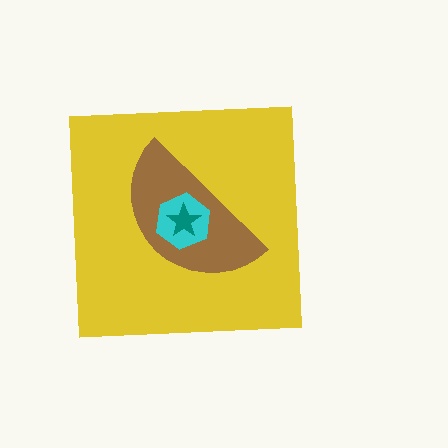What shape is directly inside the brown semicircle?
The cyan hexagon.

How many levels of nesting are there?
4.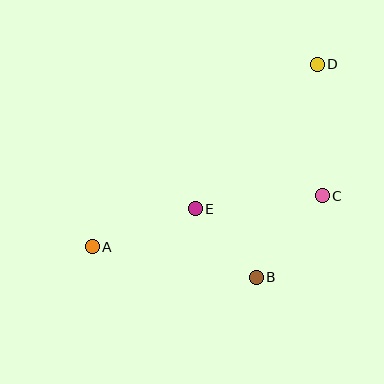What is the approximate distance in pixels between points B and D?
The distance between B and D is approximately 222 pixels.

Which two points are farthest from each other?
Points A and D are farthest from each other.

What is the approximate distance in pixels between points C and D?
The distance between C and D is approximately 131 pixels.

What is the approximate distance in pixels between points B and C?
The distance between B and C is approximately 105 pixels.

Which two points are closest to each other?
Points B and E are closest to each other.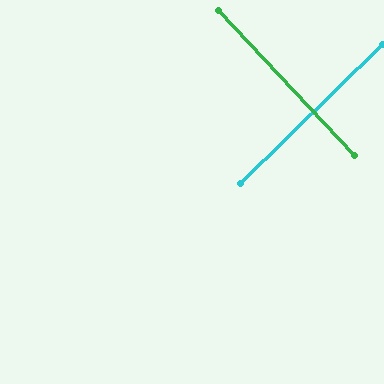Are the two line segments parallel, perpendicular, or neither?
Perpendicular — they meet at approximately 89°.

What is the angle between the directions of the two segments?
Approximately 89 degrees.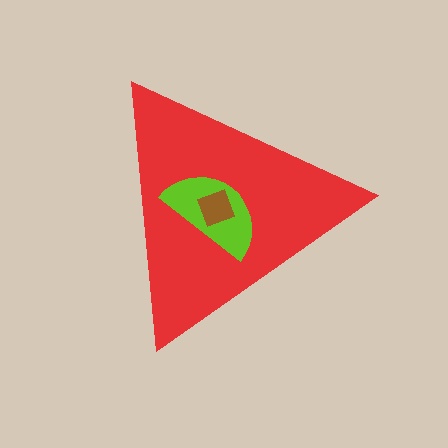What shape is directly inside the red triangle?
The lime semicircle.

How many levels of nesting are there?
3.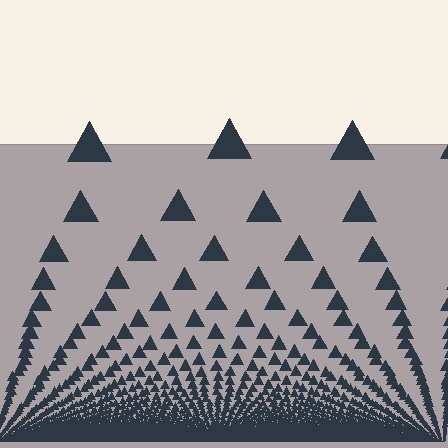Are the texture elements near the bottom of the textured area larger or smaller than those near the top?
Smaller. The gradient is inverted — elements near the bottom are smaller and denser.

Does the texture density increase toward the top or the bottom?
Density increases toward the bottom.